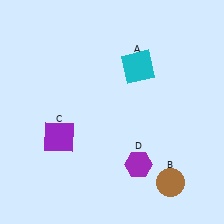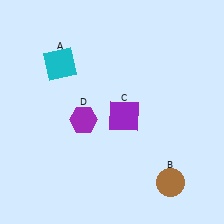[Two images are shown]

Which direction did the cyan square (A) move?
The cyan square (A) moved left.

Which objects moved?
The objects that moved are: the cyan square (A), the purple square (C), the purple hexagon (D).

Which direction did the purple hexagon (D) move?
The purple hexagon (D) moved left.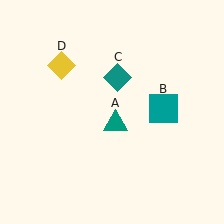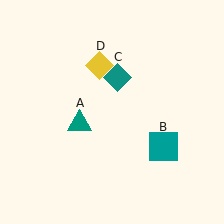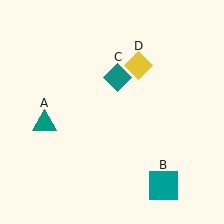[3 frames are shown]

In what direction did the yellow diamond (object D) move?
The yellow diamond (object D) moved right.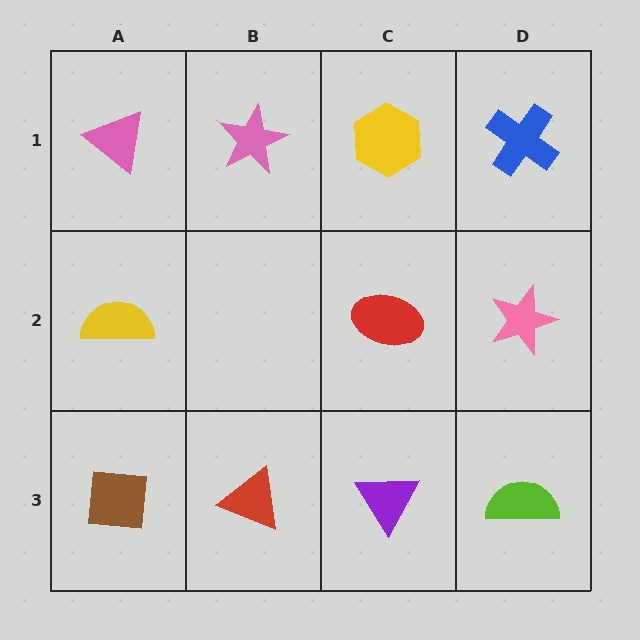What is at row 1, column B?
A pink star.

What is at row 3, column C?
A purple triangle.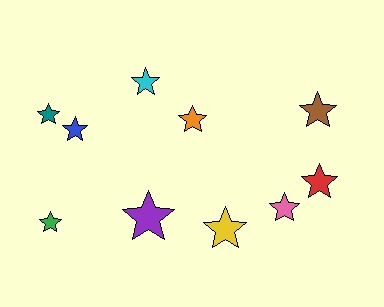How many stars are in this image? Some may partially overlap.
There are 10 stars.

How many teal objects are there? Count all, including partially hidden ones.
There is 1 teal object.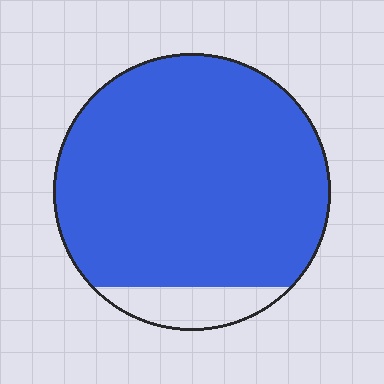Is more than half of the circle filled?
Yes.